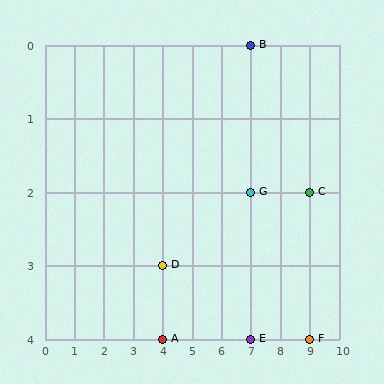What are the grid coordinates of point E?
Point E is at grid coordinates (7, 4).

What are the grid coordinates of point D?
Point D is at grid coordinates (4, 3).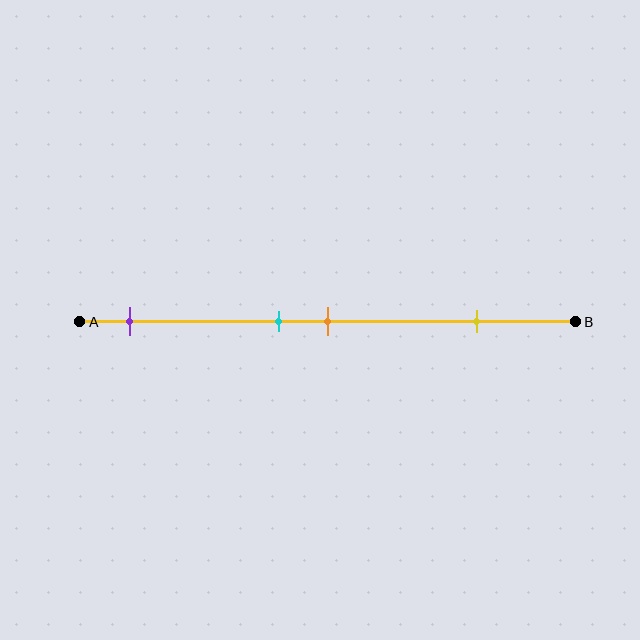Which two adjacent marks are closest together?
The cyan and orange marks are the closest adjacent pair.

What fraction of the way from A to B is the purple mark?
The purple mark is approximately 10% (0.1) of the way from A to B.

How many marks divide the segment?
There are 4 marks dividing the segment.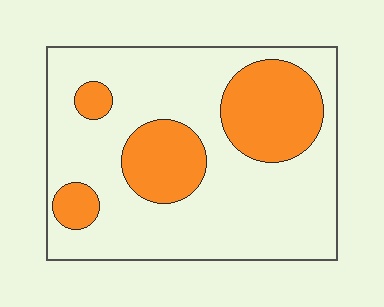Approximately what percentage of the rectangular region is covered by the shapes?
Approximately 25%.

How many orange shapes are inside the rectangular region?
4.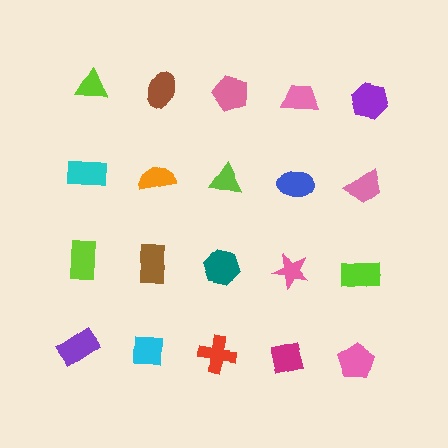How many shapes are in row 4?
5 shapes.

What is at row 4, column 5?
A pink pentagon.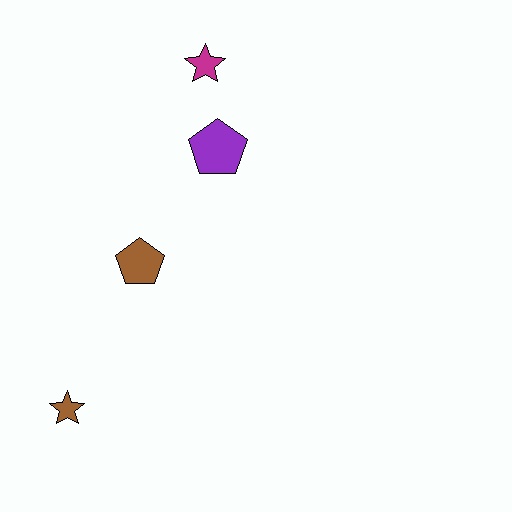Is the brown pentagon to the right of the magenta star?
No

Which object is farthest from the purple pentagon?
The brown star is farthest from the purple pentagon.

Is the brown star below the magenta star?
Yes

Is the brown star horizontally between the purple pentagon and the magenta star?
No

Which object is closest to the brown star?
The brown pentagon is closest to the brown star.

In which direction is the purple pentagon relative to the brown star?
The purple pentagon is above the brown star.